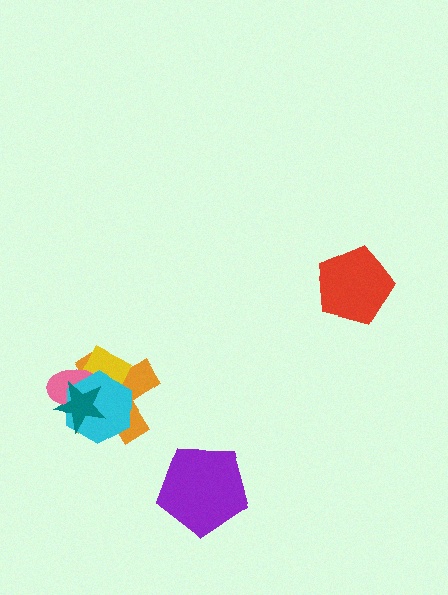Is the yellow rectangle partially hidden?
Yes, it is partially covered by another shape.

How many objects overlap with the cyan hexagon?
4 objects overlap with the cyan hexagon.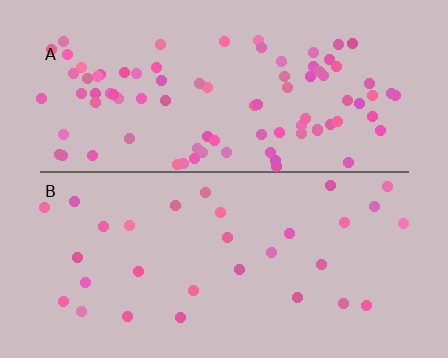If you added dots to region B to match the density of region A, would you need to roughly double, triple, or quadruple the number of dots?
Approximately triple.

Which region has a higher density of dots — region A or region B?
A (the top).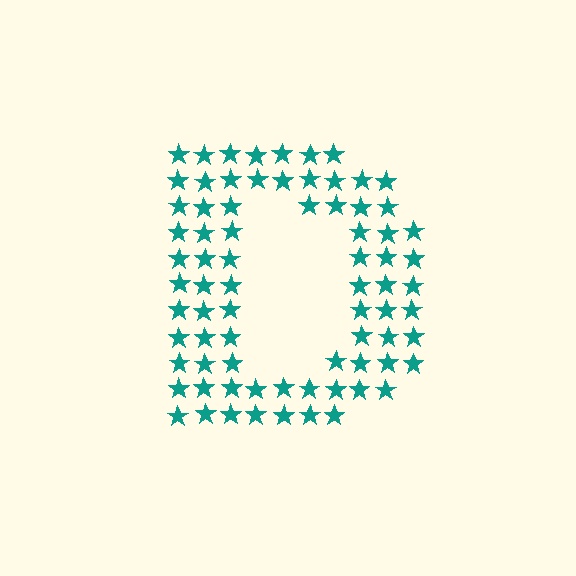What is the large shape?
The large shape is the letter D.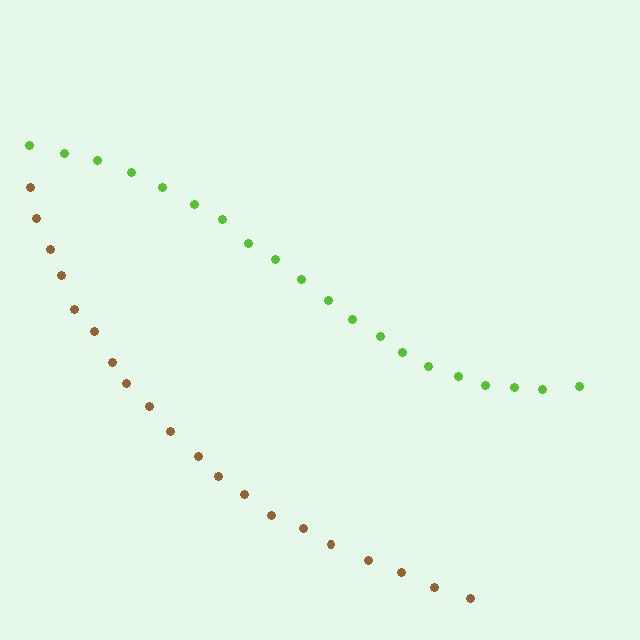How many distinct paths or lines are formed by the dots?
There are 2 distinct paths.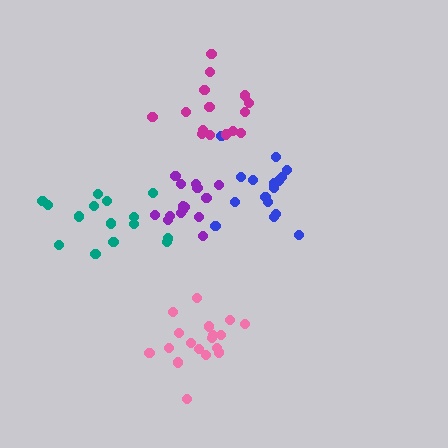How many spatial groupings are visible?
There are 5 spatial groupings.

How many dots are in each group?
Group 1: 18 dots, Group 2: 15 dots, Group 3: 18 dots, Group 4: 15 dots, Group 5: 15 dots (81 total).